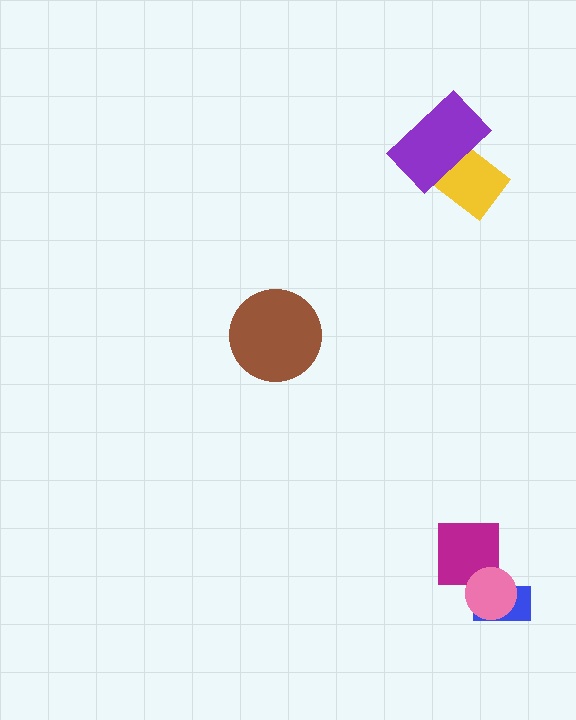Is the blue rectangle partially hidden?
Yes, it is partially covered by another shape.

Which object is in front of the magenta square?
The pink circle is in front of the magenta square.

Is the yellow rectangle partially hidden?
Yes, it is partially covered by another shape.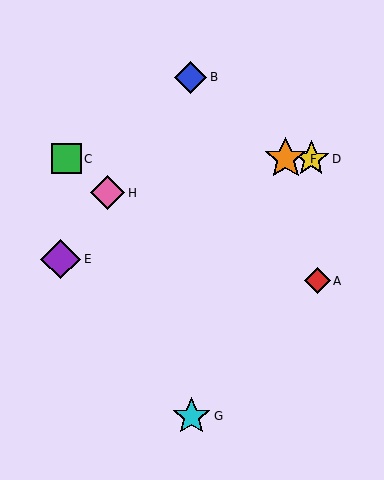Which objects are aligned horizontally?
Objects C, D, F are aligned horizontally.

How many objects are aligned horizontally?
3 objects (C, D, F) are aligned horizontally.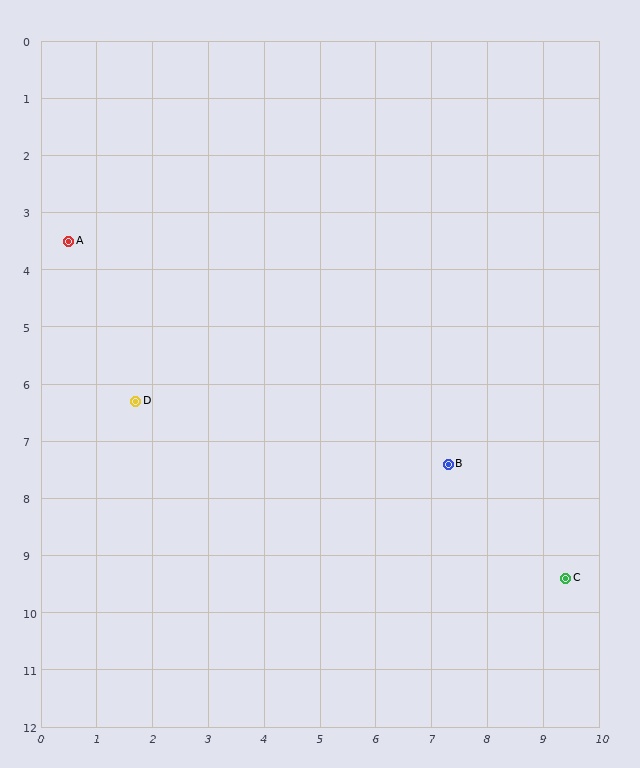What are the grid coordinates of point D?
Point D is at approximately (1.7, 6.3).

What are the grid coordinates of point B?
Point B is at approximately (7.3, 7.4).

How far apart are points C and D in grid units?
Points C and D are about 8.3 grid units apart.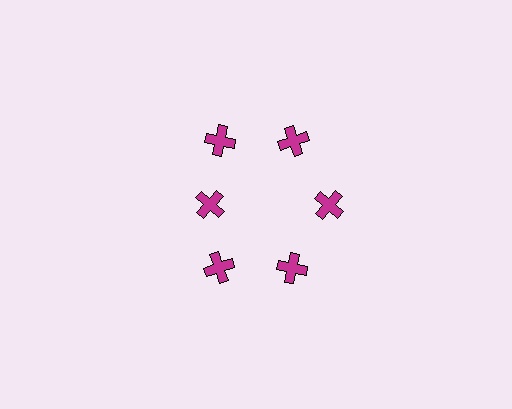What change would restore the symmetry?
The symmetry would be restored by moving it outward, back onto the ring so that all 6 crosses sit at equal angles and equal distance from the center.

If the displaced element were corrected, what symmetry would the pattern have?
It would have 6-fold rotational symmetry — the pattern would map onto itself every 60 degrees.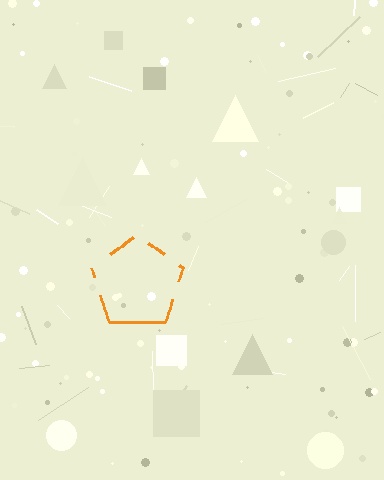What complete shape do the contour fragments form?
The contour fragments form a pentagon.